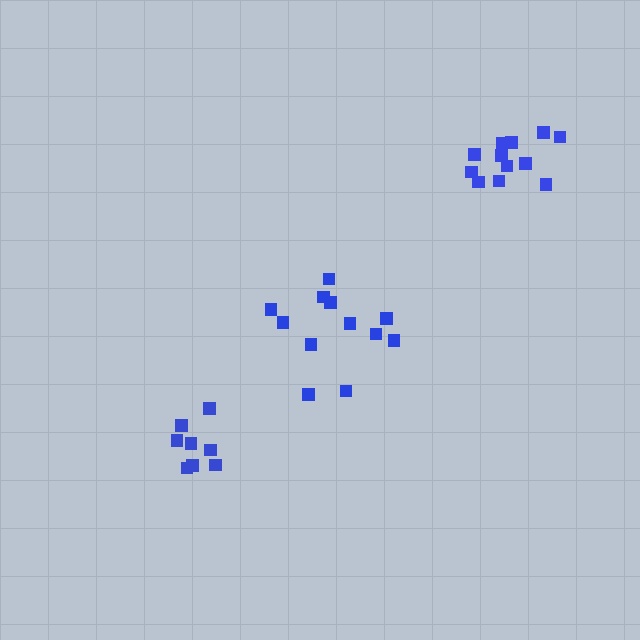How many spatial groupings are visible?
There are 3 spatial groupings.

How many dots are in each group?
Group 1: 12 dots, Group 2: 12 dots, Group 3: 9 dots (33 total).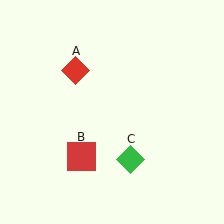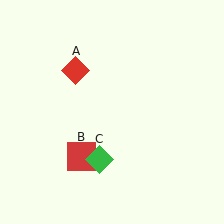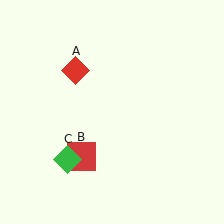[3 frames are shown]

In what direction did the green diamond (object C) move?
The green diamond (object C) moved left.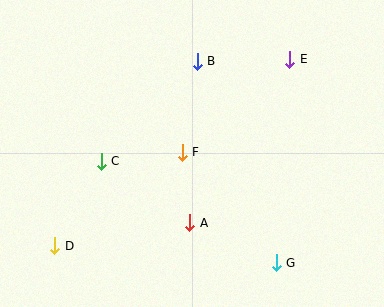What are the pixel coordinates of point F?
Point F is at (182, 152).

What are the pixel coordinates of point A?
Point A is at (190, 223).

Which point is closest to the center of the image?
Point F at (182, 152) is closest to the center.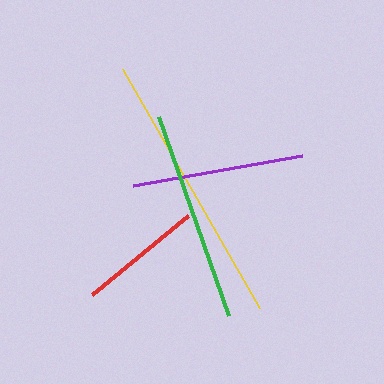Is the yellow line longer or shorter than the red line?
The yellow line is longer than the red line.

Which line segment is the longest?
The yellow line is the longest at approximately 276 pixels.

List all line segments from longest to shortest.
From longest to shortest: yellow, green, purple, red.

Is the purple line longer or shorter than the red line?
The purple line is longer than the red line.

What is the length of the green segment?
The green segment is approximately 211 pixels long.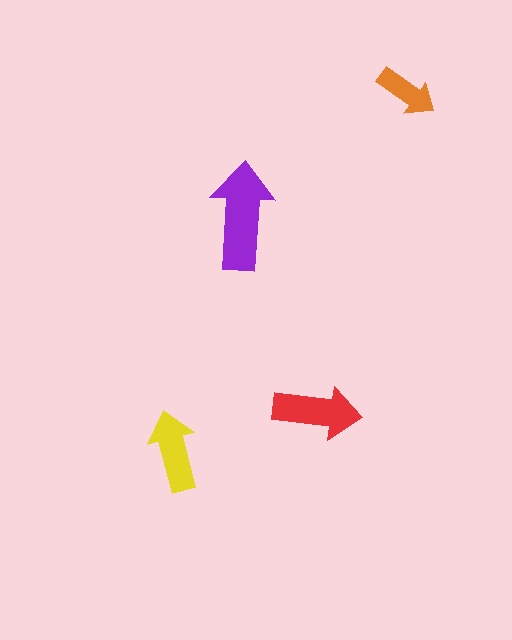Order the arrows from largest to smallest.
the purple one, the red one, the yellow one, the orange one.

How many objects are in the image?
There are 4 objects in the image.